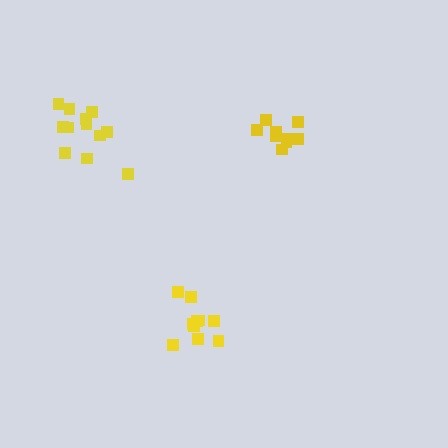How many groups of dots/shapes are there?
There are 3 groups.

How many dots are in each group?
Group 1: 12 dots, Group 2: 10 dots, Group 3: 9 dots (31 total).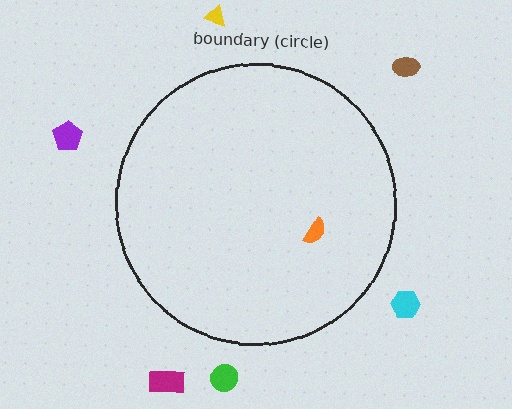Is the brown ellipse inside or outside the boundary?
Outside.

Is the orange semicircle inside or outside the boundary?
Inside.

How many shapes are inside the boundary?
1 inside, 6 outside.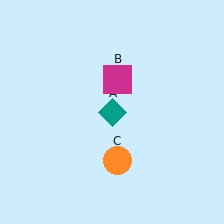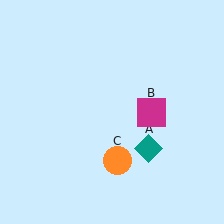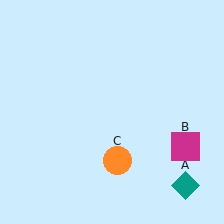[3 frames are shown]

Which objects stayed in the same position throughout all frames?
Orange circle (object C) remained stationary.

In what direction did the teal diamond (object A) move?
The teal diamond (object A) moved down and to the right.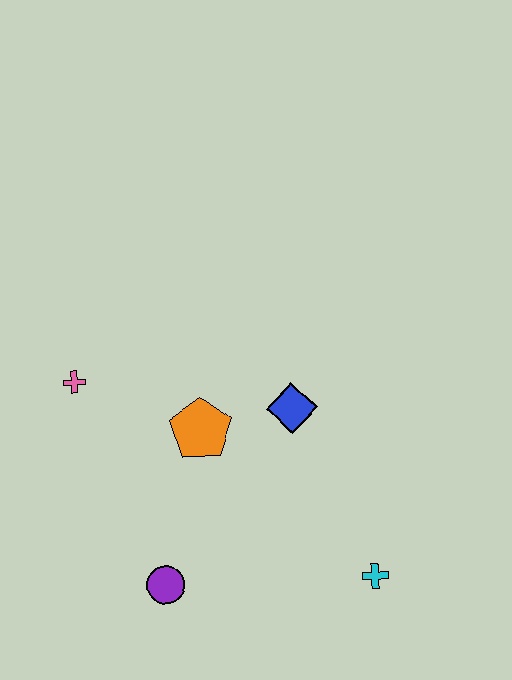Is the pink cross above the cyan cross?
Yes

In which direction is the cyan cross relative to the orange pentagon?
The cyan cross is to the right of the orange pentagon.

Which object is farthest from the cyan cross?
The pink cross is farthest from the cyan cross.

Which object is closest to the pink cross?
The orange pentagon is closest to the pink cross.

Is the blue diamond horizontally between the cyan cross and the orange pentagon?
Yes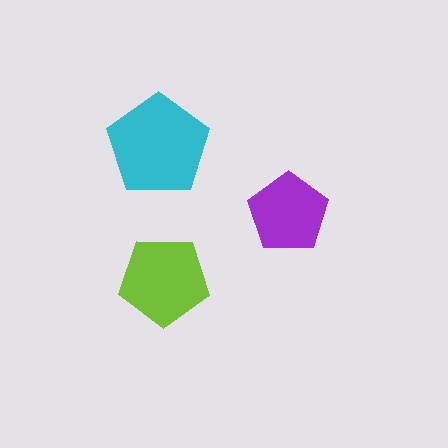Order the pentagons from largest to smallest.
the cyan one, the lime one, the purple one.